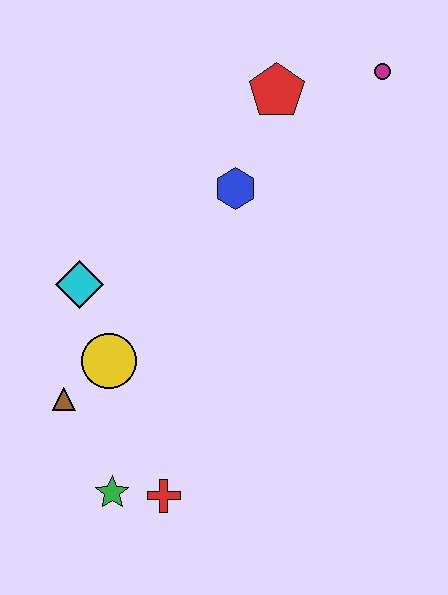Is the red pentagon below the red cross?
No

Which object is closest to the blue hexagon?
The red pentagon is closest to the blue hexagon.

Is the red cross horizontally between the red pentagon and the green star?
Yes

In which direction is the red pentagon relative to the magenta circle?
The red pentagon is to the left of the magenta circle.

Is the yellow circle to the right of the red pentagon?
No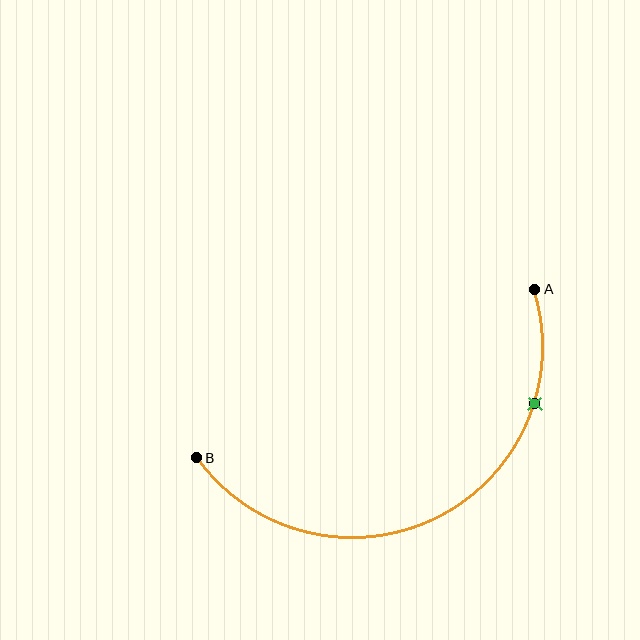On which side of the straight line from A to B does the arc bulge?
The arc bulges below the straight line connecting A and B.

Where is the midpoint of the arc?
The arc midpoint is the point on the curve farthest from the straight line joining A and B. It sits below that line.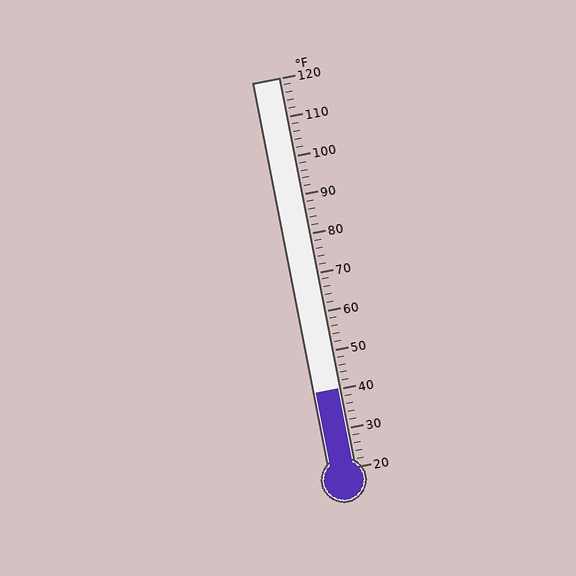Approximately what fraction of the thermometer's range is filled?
The thermometer is filled to approximately 20% of its range.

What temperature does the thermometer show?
The thermometer shows approximately 40°F.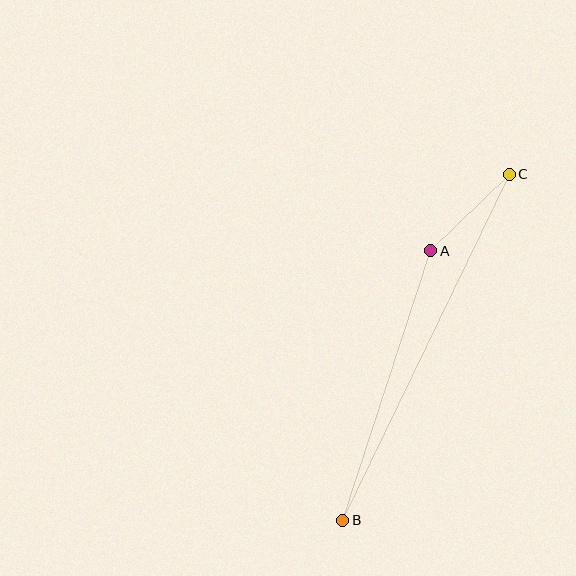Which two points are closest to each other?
Points A and C are closest to each other.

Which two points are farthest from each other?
Points B and C are farthest from each other.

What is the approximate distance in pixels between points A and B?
The distance between A and B is approximately 283 pixels.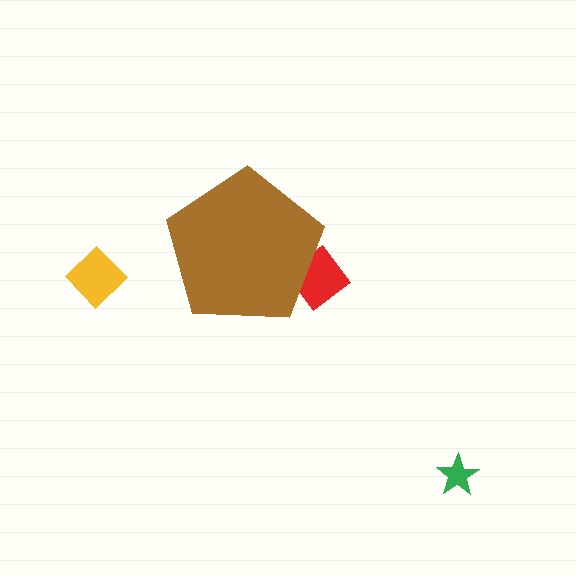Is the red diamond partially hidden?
Yes, the red diamond is partially hidden behind the brown pentagon.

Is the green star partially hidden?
No, the green star is fully visible.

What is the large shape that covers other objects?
A brown pentagon.